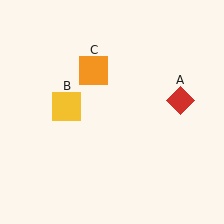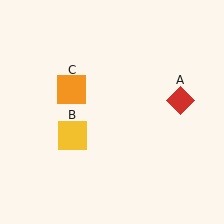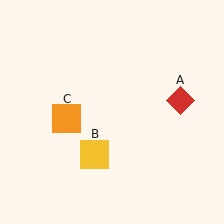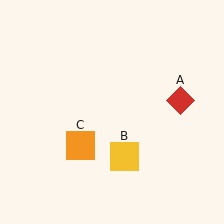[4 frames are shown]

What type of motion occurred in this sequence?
The yellow square (object B), orange square (object C) rotated counterclockwise around the center of the scene.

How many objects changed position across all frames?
2 objects changed position: yellow square (object B), orange square (object C).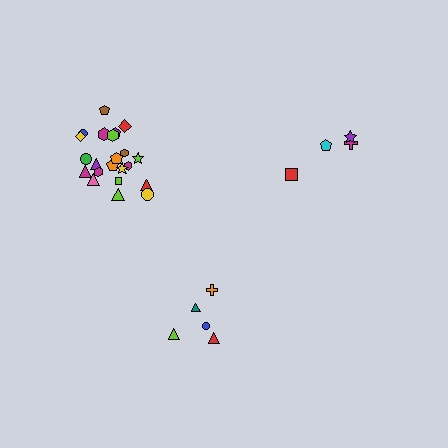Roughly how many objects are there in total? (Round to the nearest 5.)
Roughly 30 objects in total.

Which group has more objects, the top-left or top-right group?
The top-left group.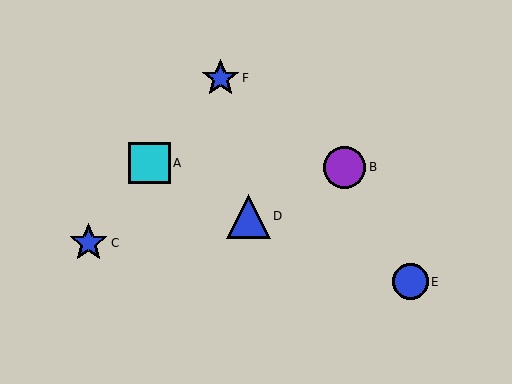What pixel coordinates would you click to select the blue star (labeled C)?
Click at (89, 243) to select the blue star C.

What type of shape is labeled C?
Shape C is a blue star.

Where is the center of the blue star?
The center of the blue star is at (220, 78).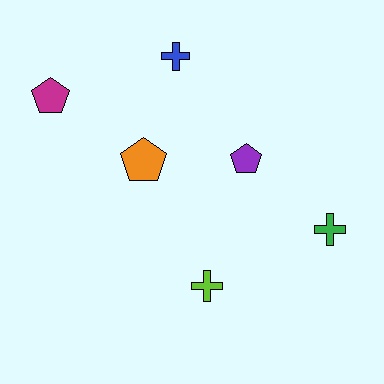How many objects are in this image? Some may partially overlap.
There are 6 objects.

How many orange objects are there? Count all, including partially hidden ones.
There is 1 orange object.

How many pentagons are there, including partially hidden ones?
There are 3 pentagons.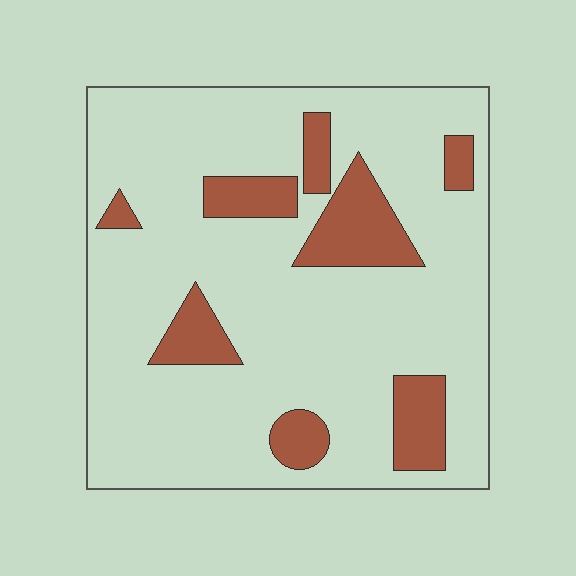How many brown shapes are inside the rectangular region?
8.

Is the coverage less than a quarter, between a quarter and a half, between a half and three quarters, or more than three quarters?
Less than a quarter.